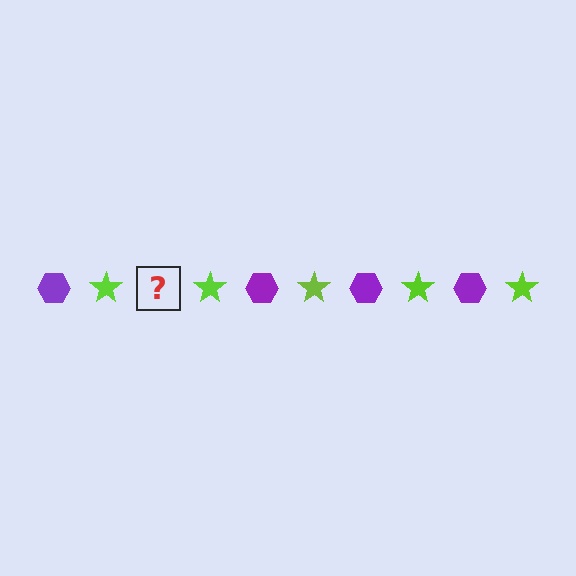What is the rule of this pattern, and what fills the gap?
The rule is that the pattern alternates between purple hexagon and lime star. The gap should be filled with a purple hexagon.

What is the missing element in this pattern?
The missing element is a purple hexagon.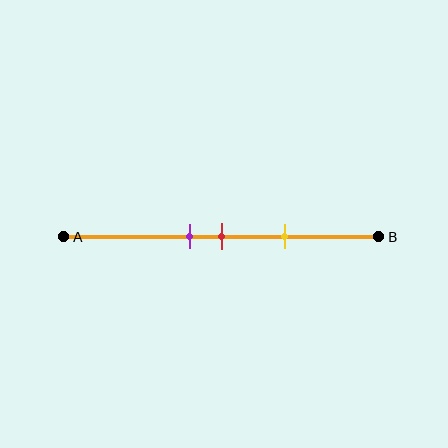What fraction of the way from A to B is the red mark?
The red mark is approximately 50% (0.5) of the way from A to B.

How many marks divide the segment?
There are 3 marks dividing the segment.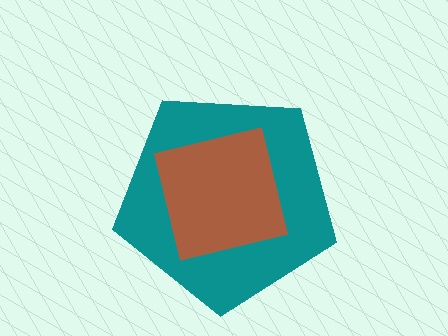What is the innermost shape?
The brown square.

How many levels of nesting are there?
2.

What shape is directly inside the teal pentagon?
The brown square.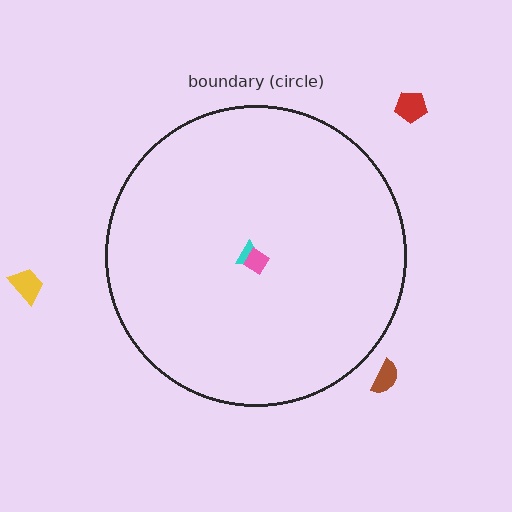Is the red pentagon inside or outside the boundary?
Outside.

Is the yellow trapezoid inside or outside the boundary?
Outside.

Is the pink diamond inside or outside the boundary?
Inside.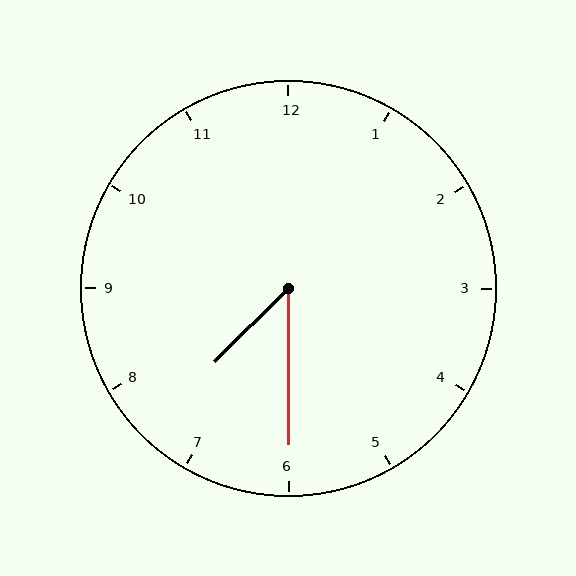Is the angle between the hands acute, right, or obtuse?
It is acute.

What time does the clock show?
7:30.